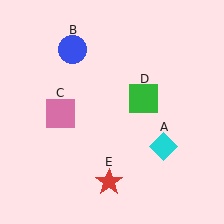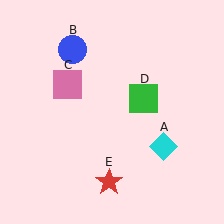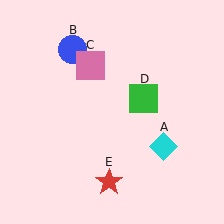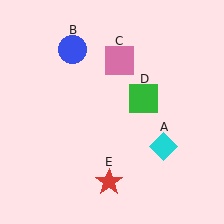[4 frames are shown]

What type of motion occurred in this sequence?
The pink square (object C) rotated clockwise around the center of the scene.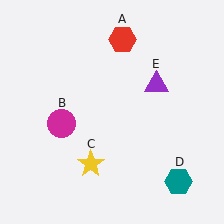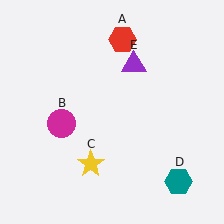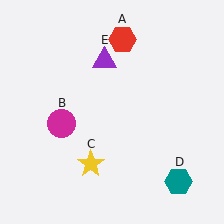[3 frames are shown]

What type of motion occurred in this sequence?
The purple triangle (object E) rotated counterclockwise around the center of the scene.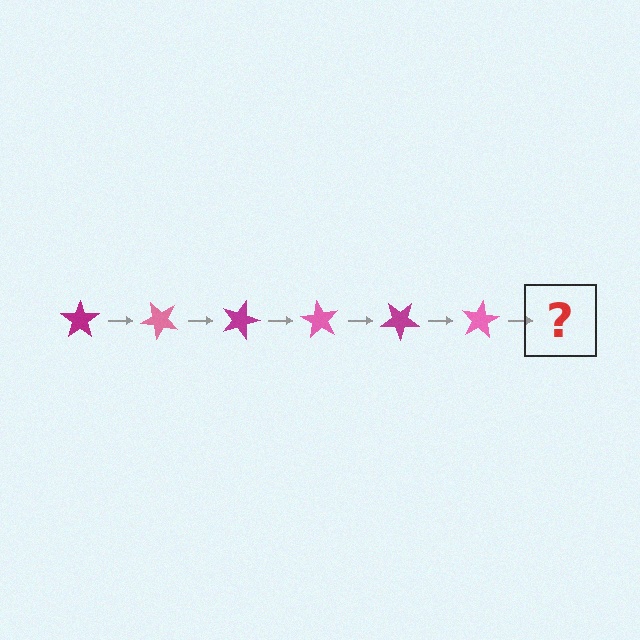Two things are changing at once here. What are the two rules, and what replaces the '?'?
The two rules are that it rotates 45 degrees each step and the color cycles through magenta and pink. The '?' should be a magenta star, rotated 270 degrees from the start.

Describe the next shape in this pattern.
It should be a magenta star, rotated 270 degrees from the start.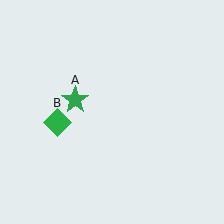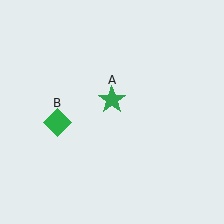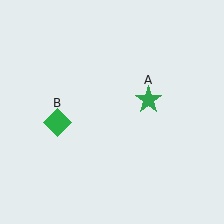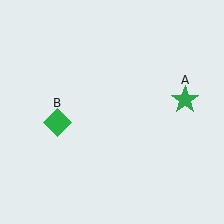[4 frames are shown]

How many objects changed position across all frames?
1 object changed position: green star (object A).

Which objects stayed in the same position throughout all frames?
Green diamond (object B) remained stationary.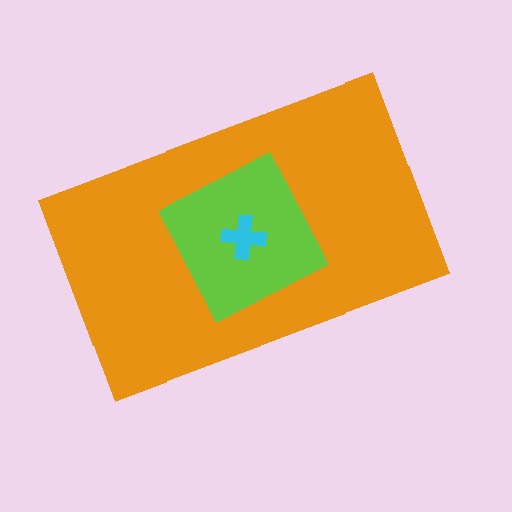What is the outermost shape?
The orange rectangle.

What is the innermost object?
The cyan cross.